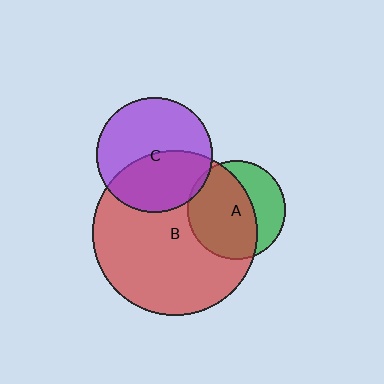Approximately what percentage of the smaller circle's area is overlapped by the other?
Approximately 5%.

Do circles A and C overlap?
Yes.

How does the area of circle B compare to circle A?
Approximately 2.8 times.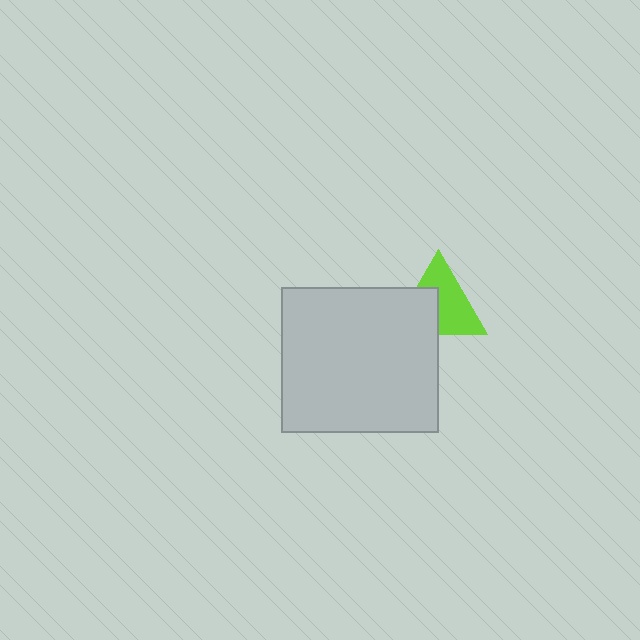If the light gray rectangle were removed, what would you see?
You would see the complete lime triangle.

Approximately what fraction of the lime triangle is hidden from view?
Roughly 41% of the lime triangle is hidden behind the light gray rectangle.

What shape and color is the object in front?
The object in front is a light gray rectangle.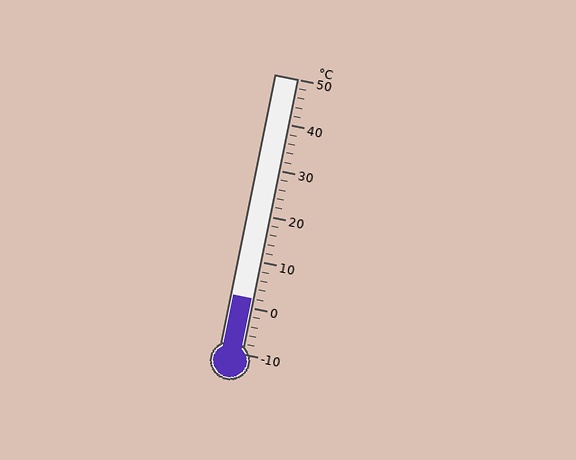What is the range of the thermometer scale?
The thermometer scale ranges from -10°C to 50°C.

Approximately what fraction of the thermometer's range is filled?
The thermometer is filled to approximately 20% of its range.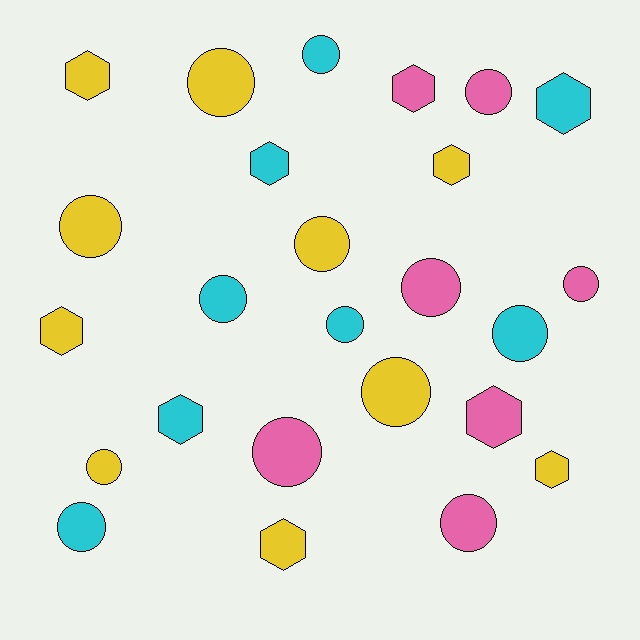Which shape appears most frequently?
Circle, with 15 objects.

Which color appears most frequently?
Yellow, with 10 objects.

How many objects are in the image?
There are 25 objects.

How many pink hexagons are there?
There are 2 pink hexagons.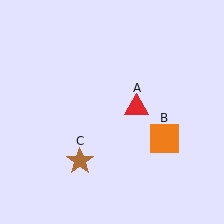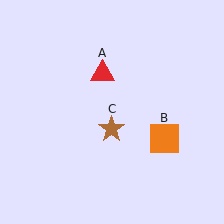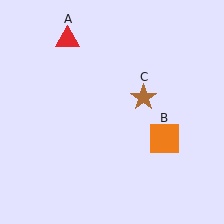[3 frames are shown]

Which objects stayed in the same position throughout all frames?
Orange square (object B) remained stationary.